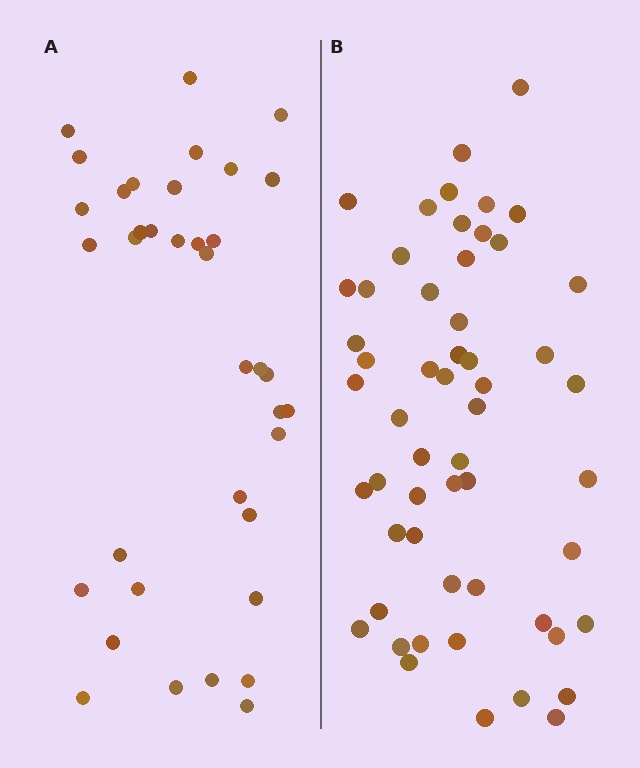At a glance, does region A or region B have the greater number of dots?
Region B (the right region) has more dots.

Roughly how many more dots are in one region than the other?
Region B has approximately 20 more dots than region A.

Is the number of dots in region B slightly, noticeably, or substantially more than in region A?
Region B has substantially more. The ratio is roughly 1.5 to 1.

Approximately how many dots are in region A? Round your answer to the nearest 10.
About 40 dots. (The exact count is 37, which rounds to 40.)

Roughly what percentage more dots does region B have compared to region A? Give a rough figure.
About 50% more.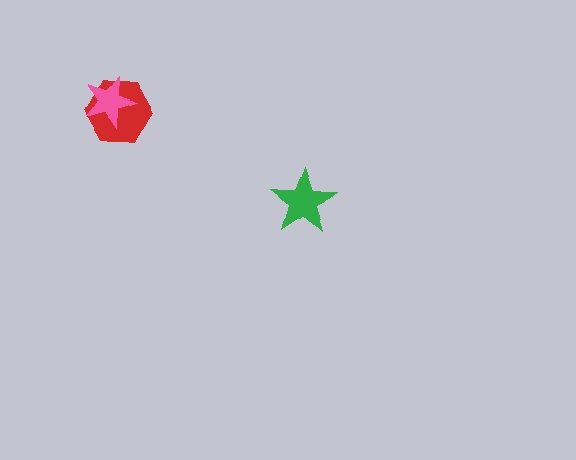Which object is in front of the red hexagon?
The pink star is in front of the red hexagon.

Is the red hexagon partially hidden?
Yes, it is partially covered by another shape.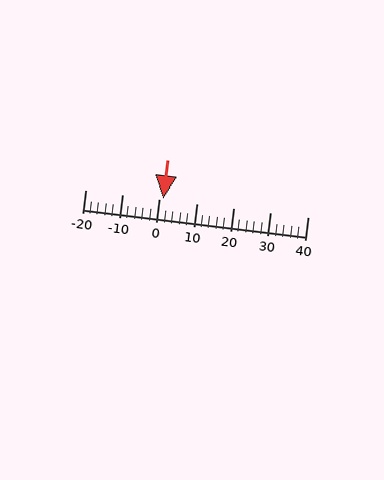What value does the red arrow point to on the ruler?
The red arrow points to approximately 1.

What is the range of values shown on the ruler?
The ruler shows values from -20 to 40.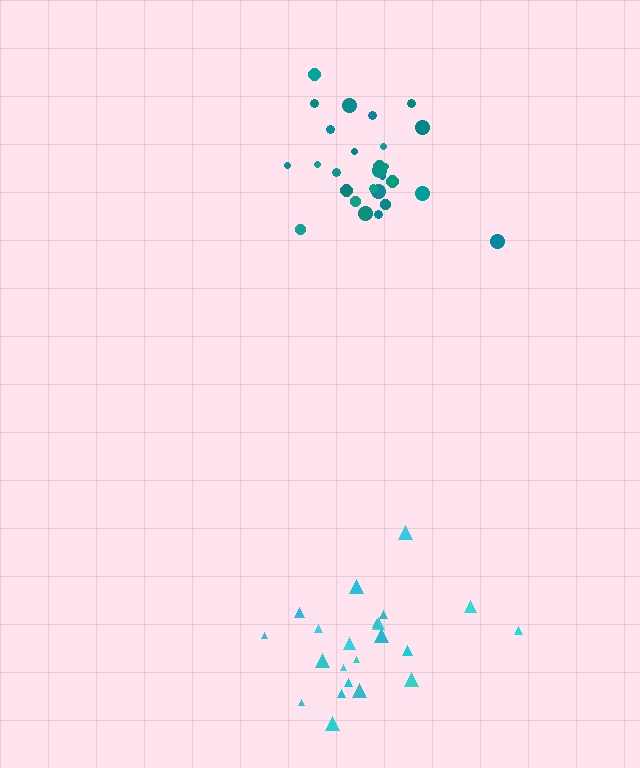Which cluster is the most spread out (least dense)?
Cyan.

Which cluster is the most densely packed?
Teal.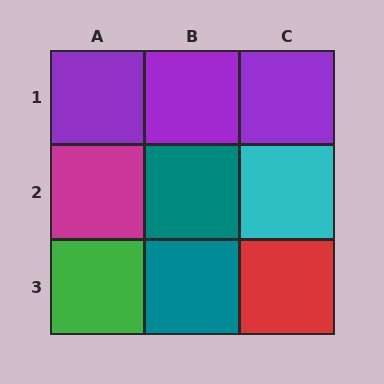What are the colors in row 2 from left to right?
Magenta, teal, cyan.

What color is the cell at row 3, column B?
Teal.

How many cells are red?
1 cell is red.